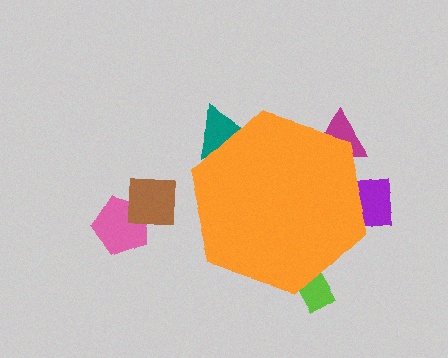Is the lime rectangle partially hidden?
Yes, the lime rectangle is partially hidden behind the orange hexagon.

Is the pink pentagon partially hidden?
No, the pink pentagon is fully visible.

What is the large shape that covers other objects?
An orange hexagon.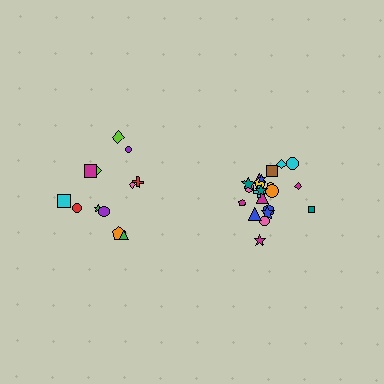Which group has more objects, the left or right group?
The right group.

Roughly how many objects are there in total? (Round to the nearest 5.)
Roughly 35 objects in total.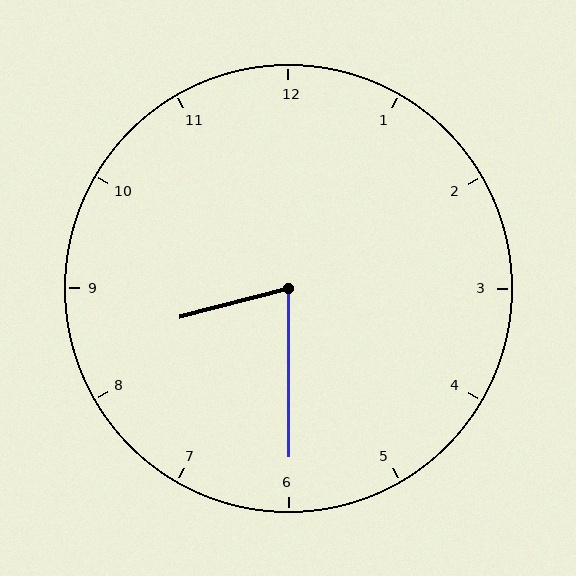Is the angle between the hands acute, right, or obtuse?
It is acute.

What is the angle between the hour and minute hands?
Approximately 75 degrees.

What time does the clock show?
8:30.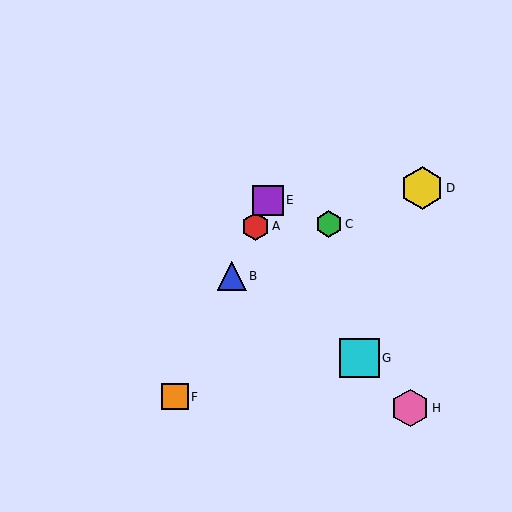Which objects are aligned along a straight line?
Objects A, B, E, F are aligned along a straight line.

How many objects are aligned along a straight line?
4 objects (A, B, E, F) are aligned along a straight line.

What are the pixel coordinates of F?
Object F is at (175, 396).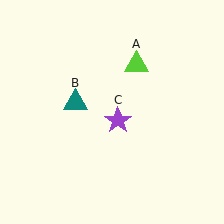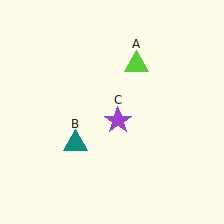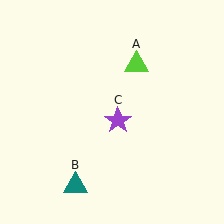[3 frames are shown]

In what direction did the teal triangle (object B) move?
The teal triangle (object B) moved down.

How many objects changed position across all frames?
1 object changed position: teal triangle (object B).